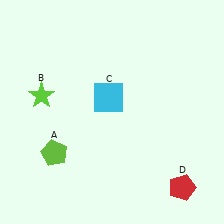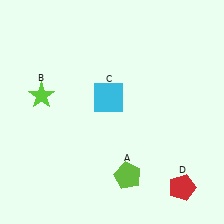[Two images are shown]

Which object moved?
The lime pentagon (A) moved right.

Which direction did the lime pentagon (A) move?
The lime pentagon (A) moved right.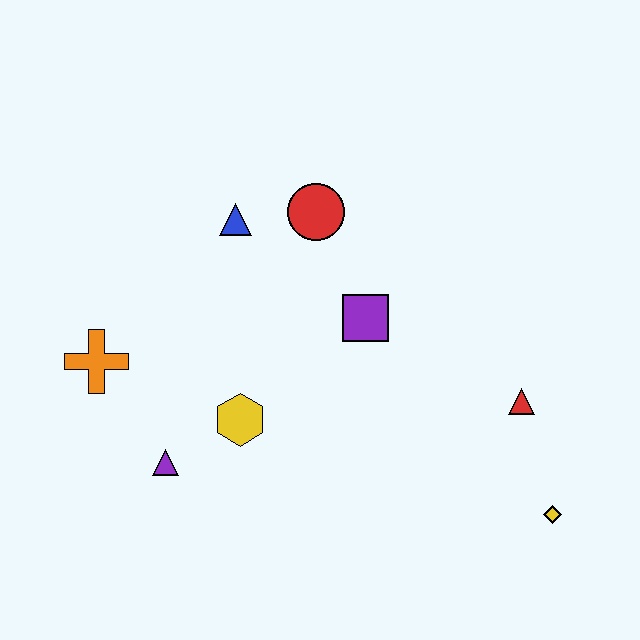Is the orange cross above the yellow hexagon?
Yes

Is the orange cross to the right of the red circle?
No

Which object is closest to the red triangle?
The yellow diamond is closest to the red triangle.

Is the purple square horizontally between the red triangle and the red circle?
Yes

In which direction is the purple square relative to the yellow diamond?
The purple square is above the yellow diamond.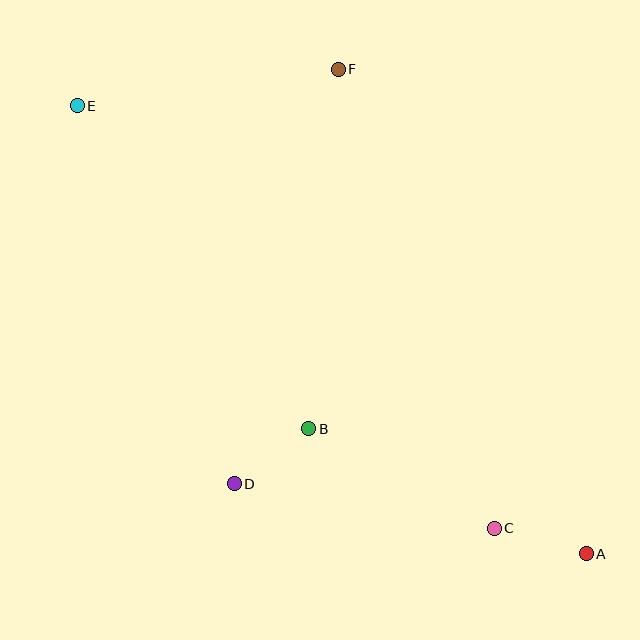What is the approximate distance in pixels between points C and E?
The distance between C and E is approximately 593 pixels.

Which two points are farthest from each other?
Points A and E are farthest from each other.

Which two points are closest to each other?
Points B and D are closest to each other.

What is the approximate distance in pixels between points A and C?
The distance between A and C is approximately 95 pixels.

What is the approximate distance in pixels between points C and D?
The distance between C and D is approximately 264 pixels.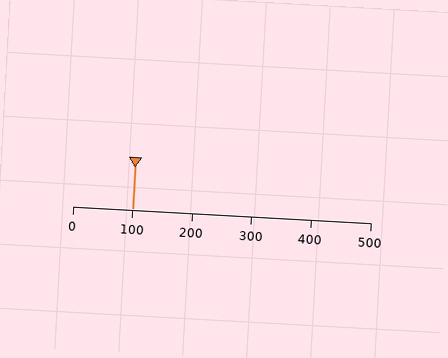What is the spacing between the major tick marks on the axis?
The major ticks are spaced 100 apart.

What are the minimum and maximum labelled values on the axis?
The axis runs from 0 to 500.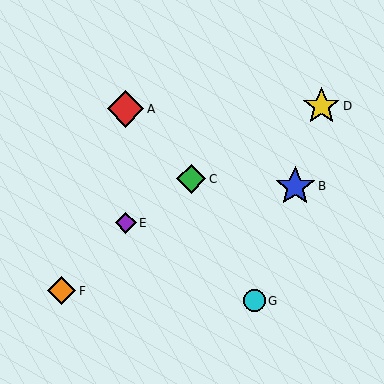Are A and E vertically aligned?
Yes, both are at x≈126.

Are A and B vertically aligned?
No, A is at x≈126 and B is at x≈295.